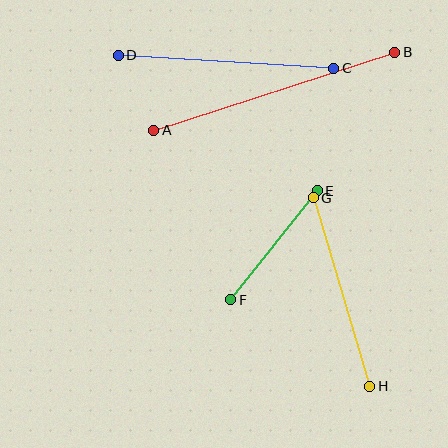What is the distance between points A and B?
The distance is approximately 253 pixels.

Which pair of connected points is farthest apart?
Points A and B are farthest apart.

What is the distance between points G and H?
The distance is approximately 197 pixels.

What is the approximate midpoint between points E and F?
The midpoint is at approximately (274, 245) pixels.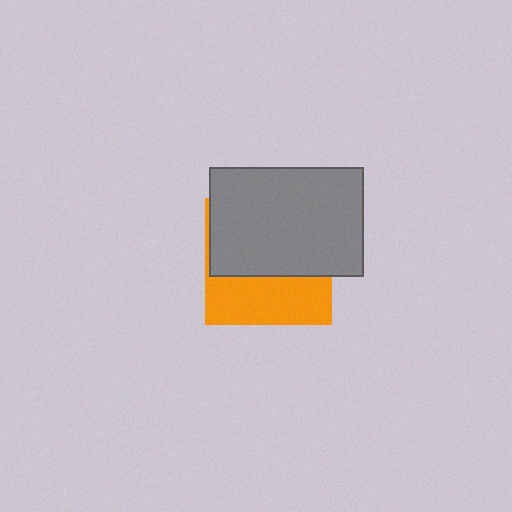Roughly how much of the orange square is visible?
A small part of it is visible (roughly 39%).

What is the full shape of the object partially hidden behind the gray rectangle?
The partially hidden object is an orange square.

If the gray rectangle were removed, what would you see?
You would see the complete orange square.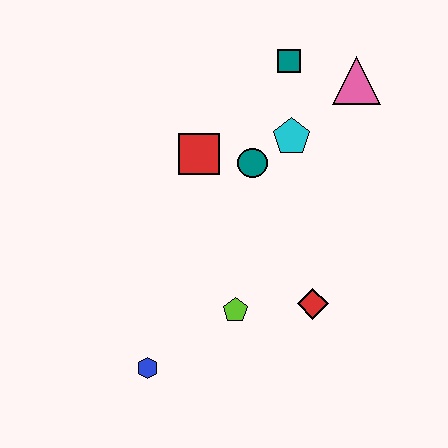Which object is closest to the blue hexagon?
The lime pentagon is closest to the blue hexagon.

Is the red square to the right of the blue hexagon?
Yes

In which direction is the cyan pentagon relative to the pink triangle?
The cyan pentagon is to the left of the pink triangle.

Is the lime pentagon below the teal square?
Yes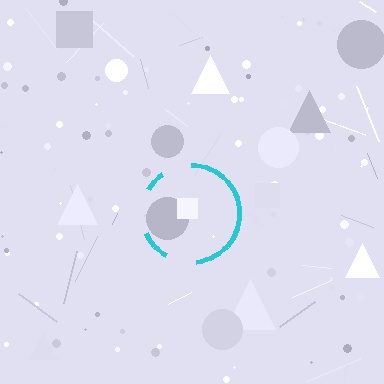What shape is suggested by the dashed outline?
The dashed outline suggests a circle.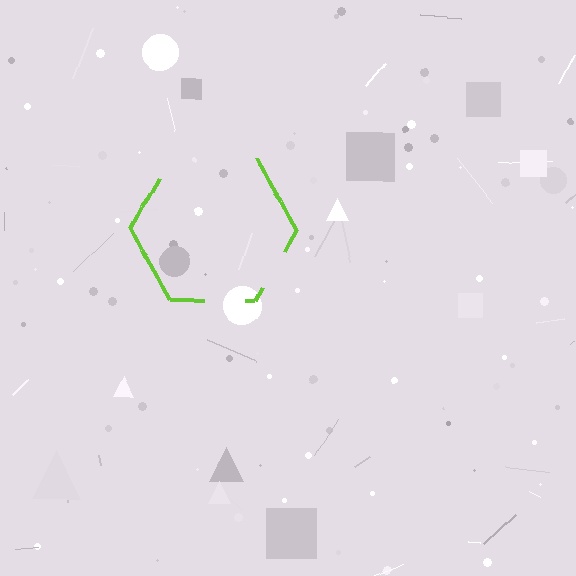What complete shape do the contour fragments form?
The contour fragments form a hexagon.